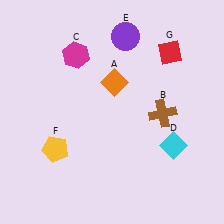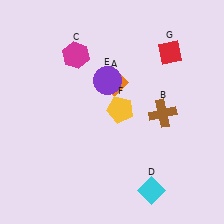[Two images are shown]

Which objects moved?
The objects that moved are: the cyan diamond (D), the purple circle (E), the yellow pentagon (F).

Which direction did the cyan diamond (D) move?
The cyan diamond (D) moved down.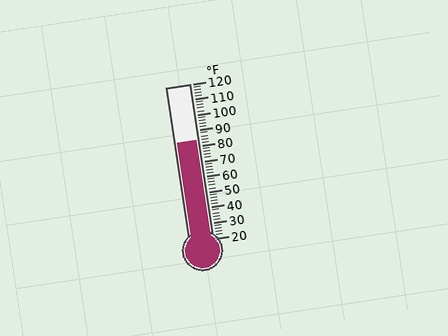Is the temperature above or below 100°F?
The temperature is below 100°F.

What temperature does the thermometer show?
The thermometer shows approximately 84°F.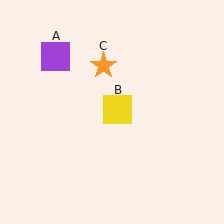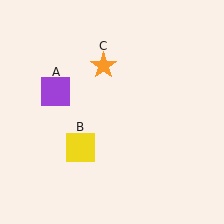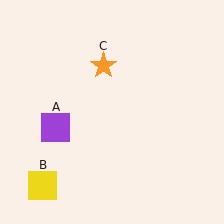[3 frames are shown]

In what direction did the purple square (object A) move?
The purple square (object A) moved down.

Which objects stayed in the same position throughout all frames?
Orange star (object C) remained stationary.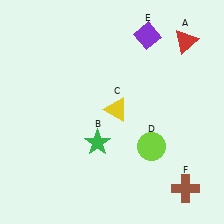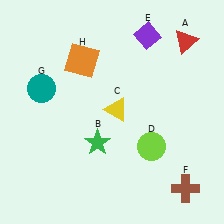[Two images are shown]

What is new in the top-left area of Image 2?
A teal circle (G) was added in the top-left area of Image 2.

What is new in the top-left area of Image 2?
An orange square (H) was added in the top-left area of Image 2.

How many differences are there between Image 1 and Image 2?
There are 2 differences between the two images.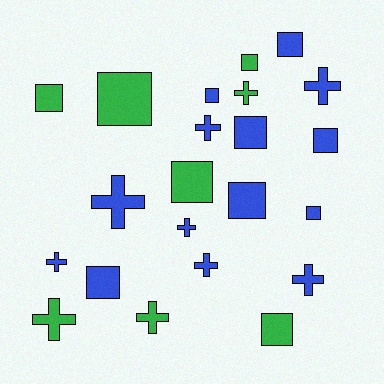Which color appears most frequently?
Blue, with 14 objects.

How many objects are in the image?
There are 22 objects.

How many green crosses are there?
There are 3 green crosses.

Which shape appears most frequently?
Square, with 12 objects.